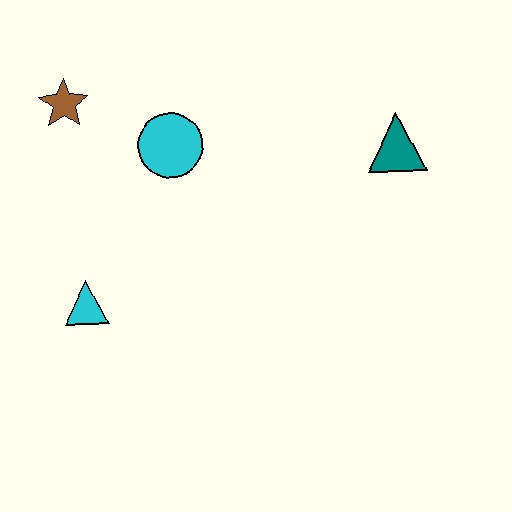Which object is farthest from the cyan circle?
The teal triangle is farthest from the cyan circle.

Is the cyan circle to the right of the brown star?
Yes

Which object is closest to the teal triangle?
The cyan circle is closest to the teal triangle.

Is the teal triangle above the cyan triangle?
Yes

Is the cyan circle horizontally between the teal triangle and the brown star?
Yes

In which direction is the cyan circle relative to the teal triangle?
The cyan circle is to the left of the teal triangle.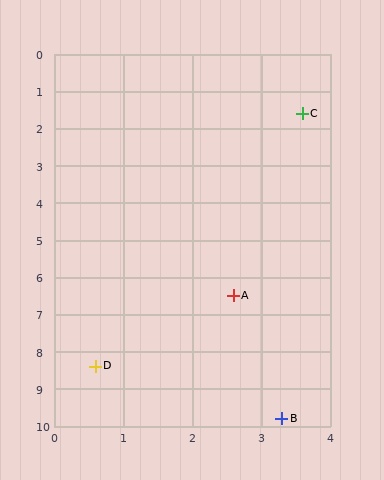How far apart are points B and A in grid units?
Points B and A are about 3.4 grid units apart.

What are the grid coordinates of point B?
Point B is at approximately (3.3, 9.8).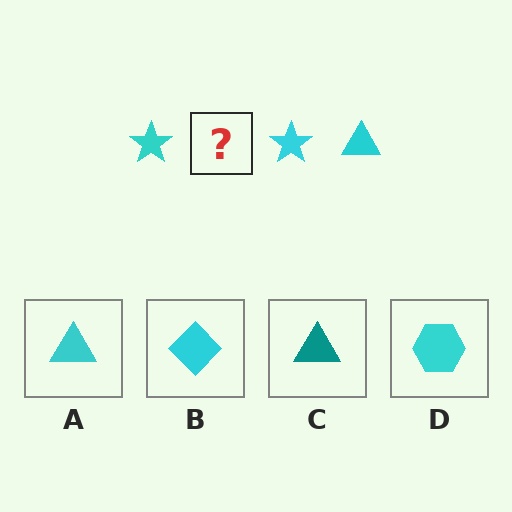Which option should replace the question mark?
Option A.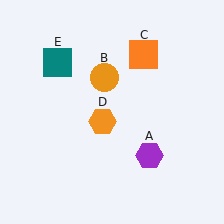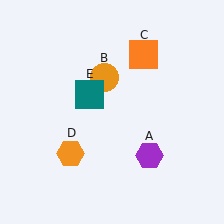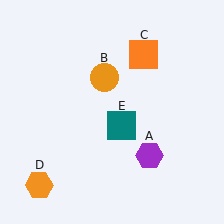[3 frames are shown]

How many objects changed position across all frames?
2 objects changed position: orange hexagon (object D), teal square (object E).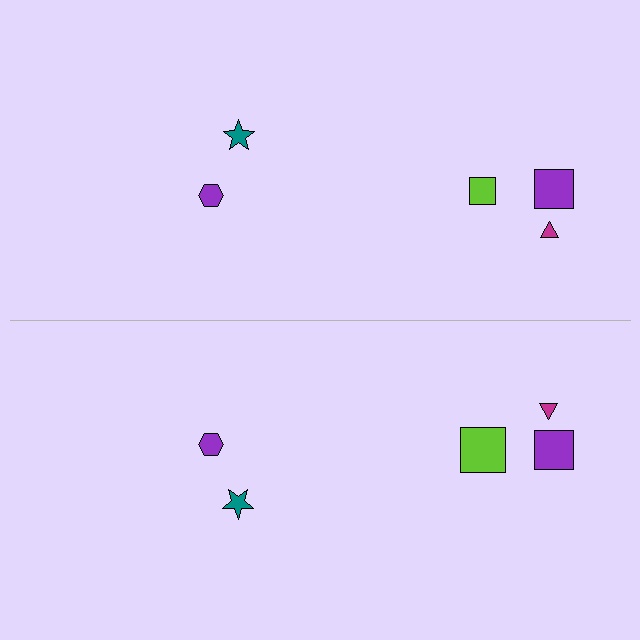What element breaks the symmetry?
The lime square on the bottom side has a different size than its mirror counterpart.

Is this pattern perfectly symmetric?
No, the pattern is not perfectly symmetric. The lime square on the bottom side has a different size than its mirror counterpart.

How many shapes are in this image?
There are 10 shapes in this image.